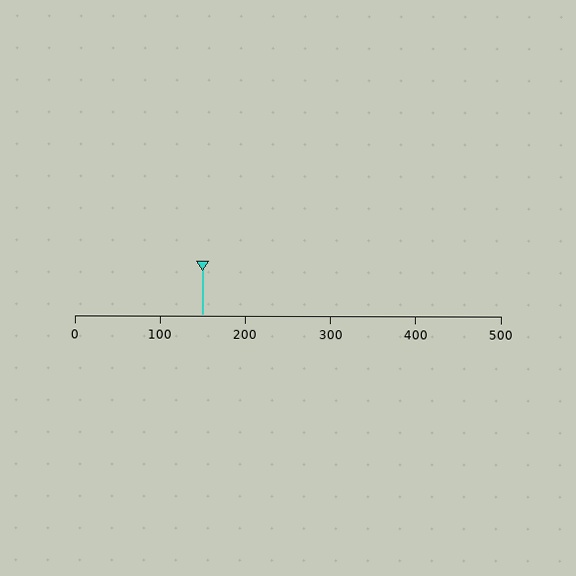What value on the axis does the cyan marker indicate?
The marker indicates approximately 150.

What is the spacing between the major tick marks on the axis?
The major ticks are spaced 100 apart.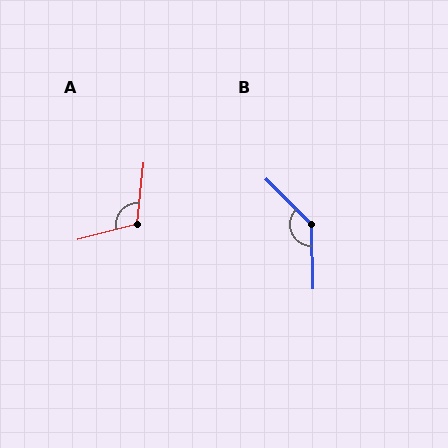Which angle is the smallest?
A, at approximately 111 degrees.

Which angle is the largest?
B, at approximately 136 degrees.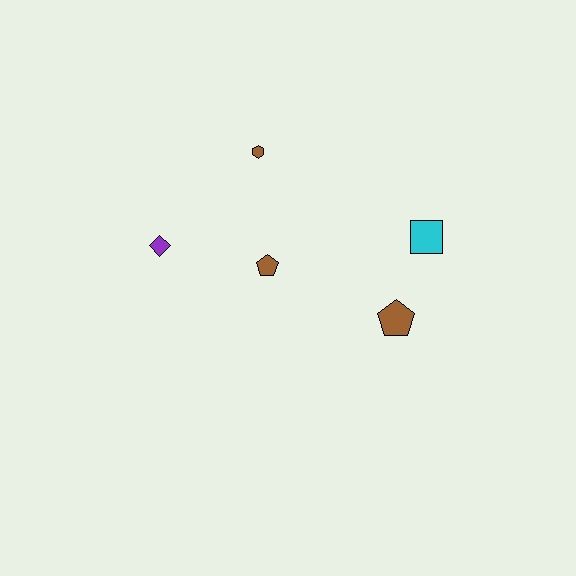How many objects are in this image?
There are 5 objects.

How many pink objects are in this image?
There are no pink objects.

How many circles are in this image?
There are no circles.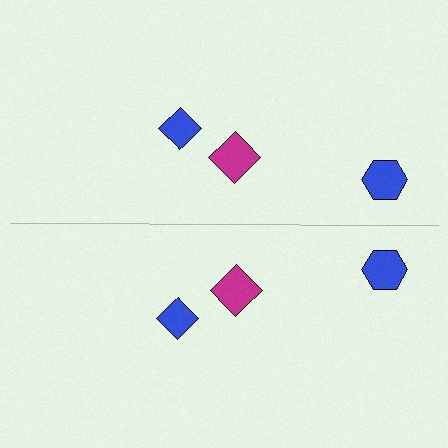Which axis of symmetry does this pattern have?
The pattern has a horizontal axis of symmetry running through the center of the image.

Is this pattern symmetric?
Yes, this pattern has bilateral (reflection) symmetry.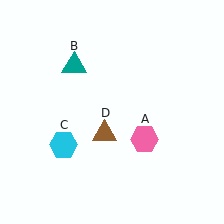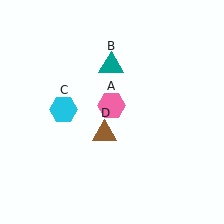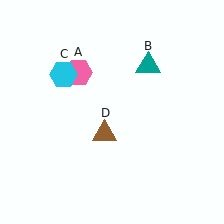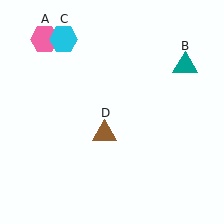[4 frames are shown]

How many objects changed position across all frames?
3 objects changed position: pink hexagon (object A), teal triangle (object B), cyan hexagon (object C).